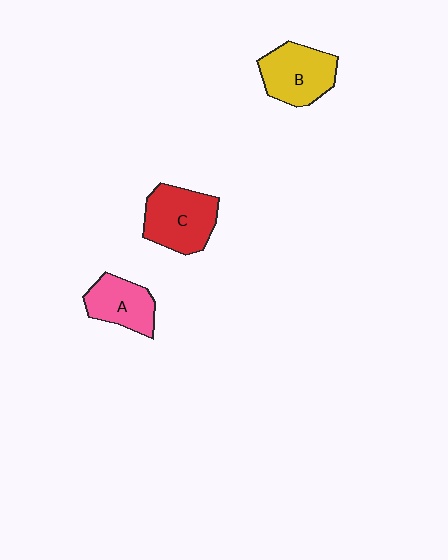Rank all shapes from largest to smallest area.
From largest to smallest: C (red), B (yellow), A (pink).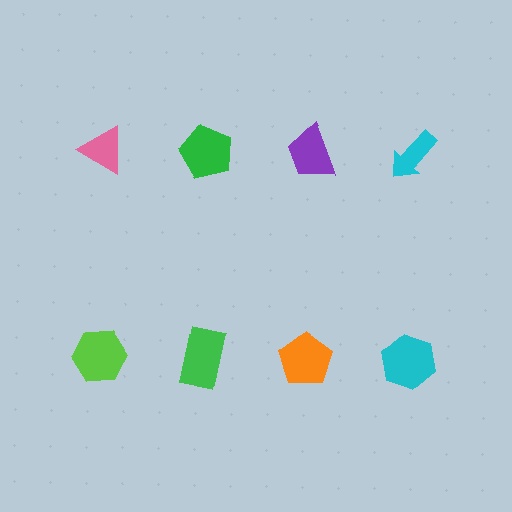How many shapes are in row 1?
4 shapes.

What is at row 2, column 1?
A lime hexagon.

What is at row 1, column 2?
A green pentagon.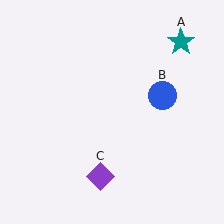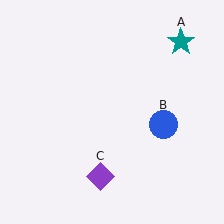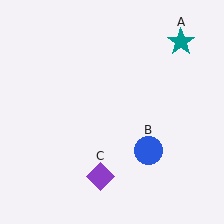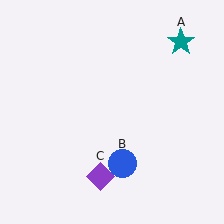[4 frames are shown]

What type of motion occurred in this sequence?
The blue circle (object B) rotated clockwise around the center of the scene.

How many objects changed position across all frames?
1 object changed position: blue circle (object B).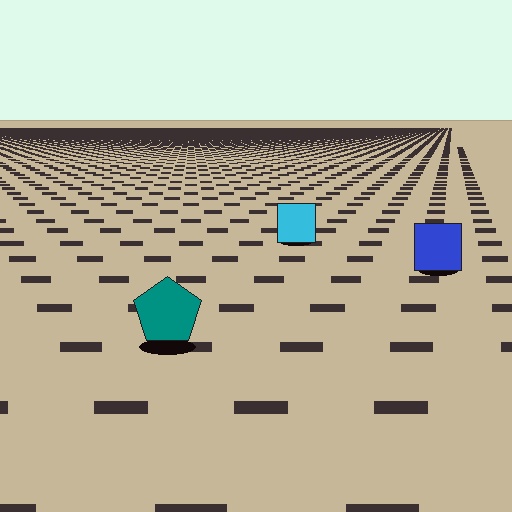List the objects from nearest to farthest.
From nearest to farthest: the teal pentagon, the blue square, the cyan square.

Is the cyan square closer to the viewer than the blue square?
No. The blue square is closer — you can tell from the texture gradient: the ground texture is coarser near it.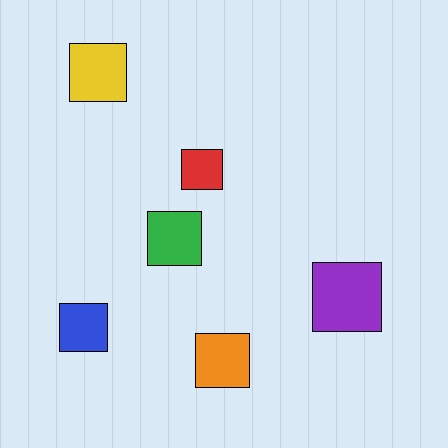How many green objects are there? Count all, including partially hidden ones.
There is 1 green object.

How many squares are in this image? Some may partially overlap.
There are 6 squares.